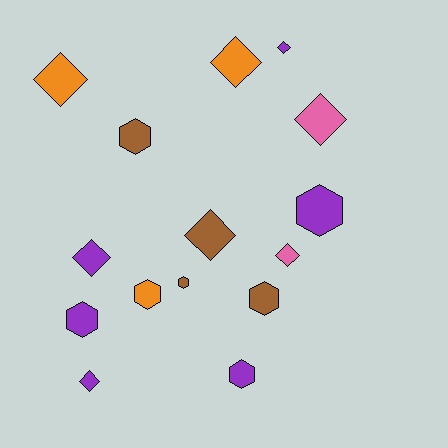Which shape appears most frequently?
Diamond, with 8 objects.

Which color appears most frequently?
Purple, with 6 objects.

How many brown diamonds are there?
There is 1 brown diamond.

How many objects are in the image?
There are 15 objects.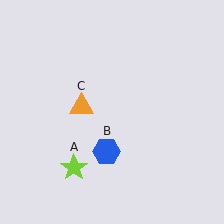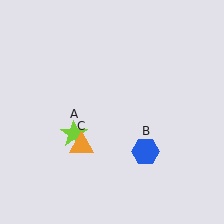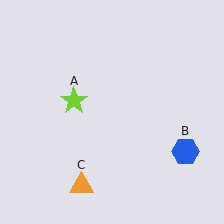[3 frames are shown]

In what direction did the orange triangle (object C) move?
The orange triangle (object C) moved down.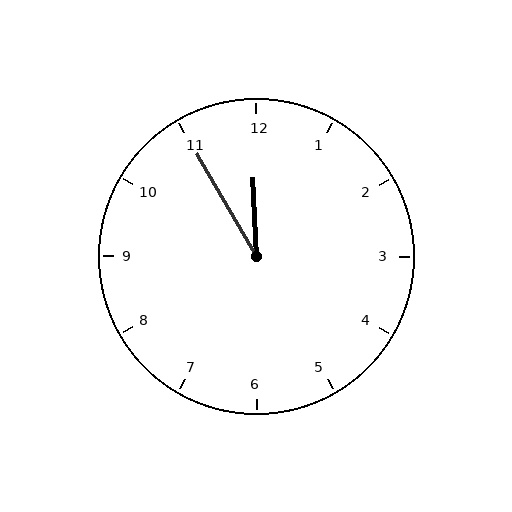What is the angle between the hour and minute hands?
Approximately 28 degrees.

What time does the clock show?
11:55.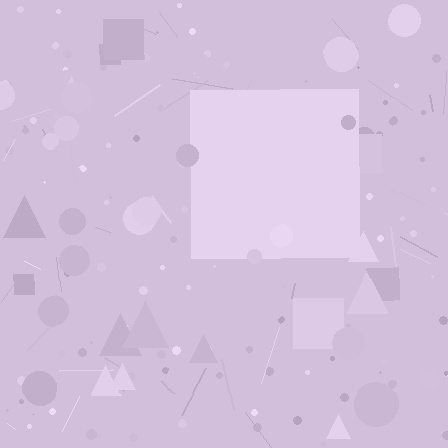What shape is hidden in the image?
A square is hidden in the image.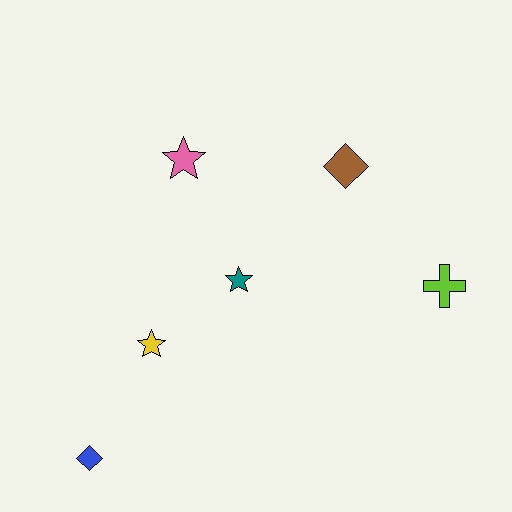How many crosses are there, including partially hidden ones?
There is 1 cross.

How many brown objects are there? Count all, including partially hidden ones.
There is 1 brown object.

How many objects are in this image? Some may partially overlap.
There are 6 objects.